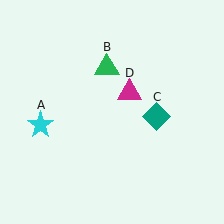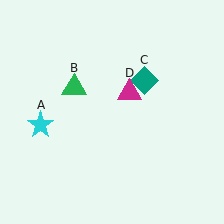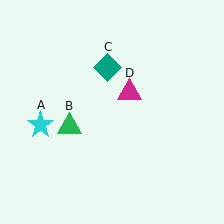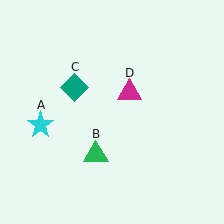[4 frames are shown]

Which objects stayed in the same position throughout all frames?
Cyan star (object A) and magenta triangle (object D) remained stationary.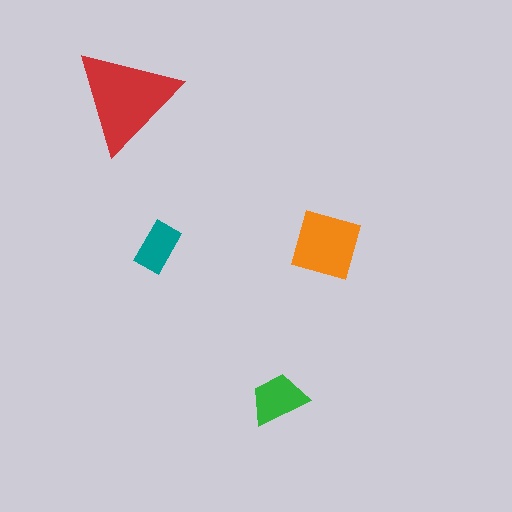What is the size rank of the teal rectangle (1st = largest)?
4th.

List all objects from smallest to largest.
The teal rectangle, the green trapezoid, the orange diamond, the red triangle.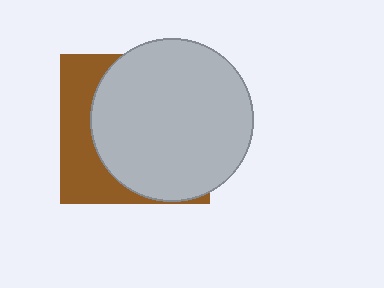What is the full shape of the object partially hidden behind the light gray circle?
The partially hidden object is a brown square.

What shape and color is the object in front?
The object in front is a light gray circle.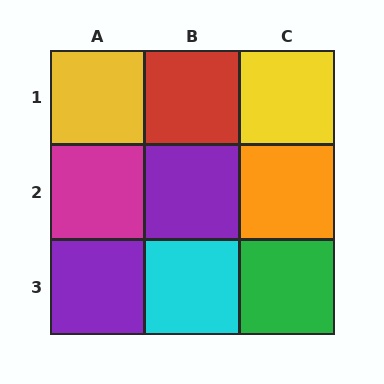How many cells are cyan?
1 cell is cyan.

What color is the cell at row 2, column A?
Magenta.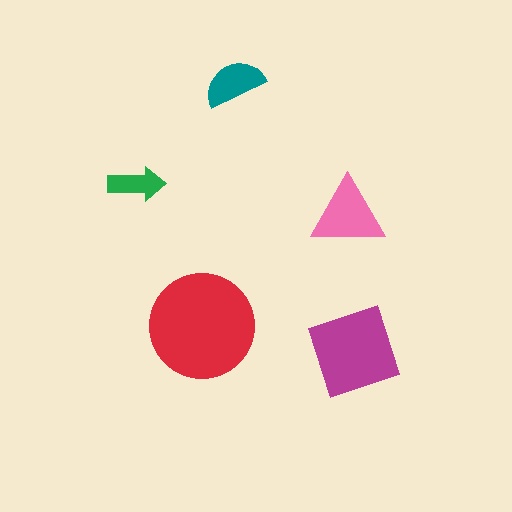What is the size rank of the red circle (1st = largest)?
1st.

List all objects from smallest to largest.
The green arrow, the teal semicircle, the pink triangle, the magenta diamond, the red circle.